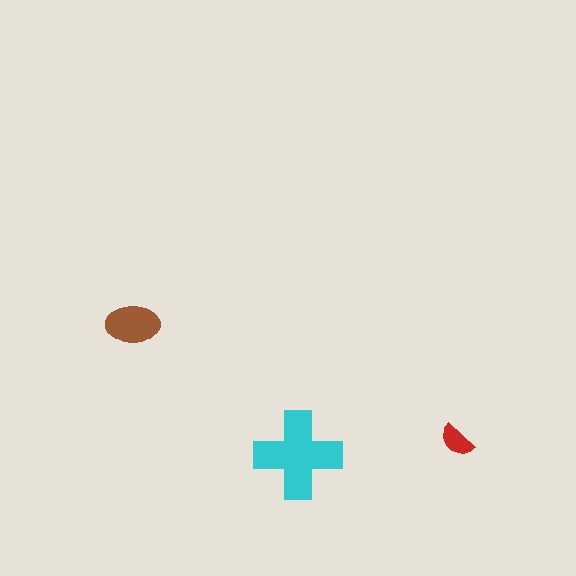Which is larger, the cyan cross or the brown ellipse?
The cyan cross.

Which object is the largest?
The cyan cross.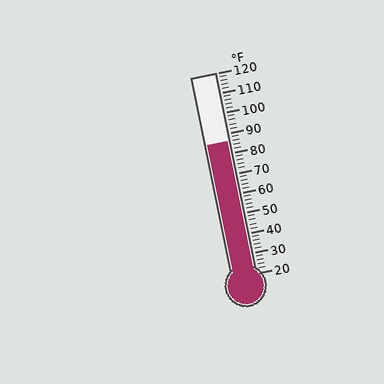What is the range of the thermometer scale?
The thermometer scale ranges from 20°F to 120°F.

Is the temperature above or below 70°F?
The temperature is above 70°F.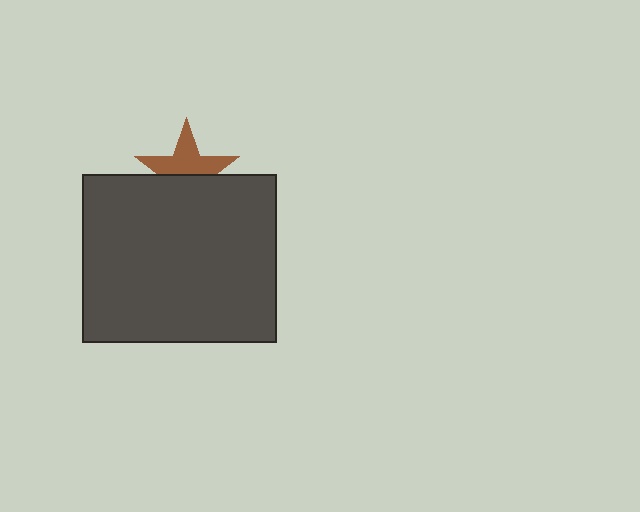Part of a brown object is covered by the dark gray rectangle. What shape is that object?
It is a star.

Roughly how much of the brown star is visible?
About half of it is visible (roughly 54%).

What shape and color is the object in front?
The object in front is a dark gray rectangle.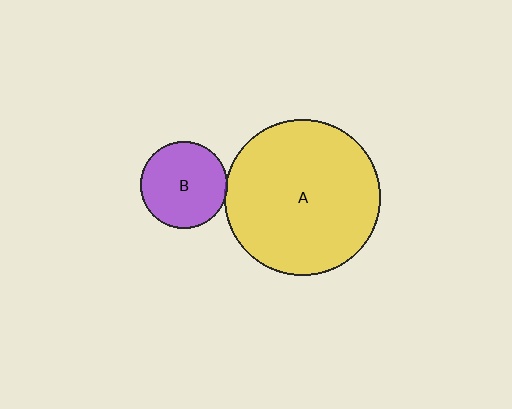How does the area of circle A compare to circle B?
Approximately 3.3 times.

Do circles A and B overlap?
Yes.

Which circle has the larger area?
Circle A (yellow).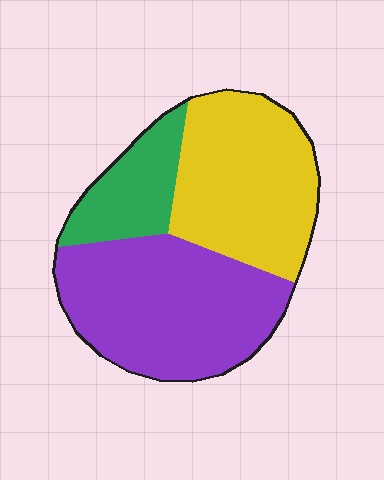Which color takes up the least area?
Green, at roughly 15%.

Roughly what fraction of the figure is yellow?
Yellow covers 38% of the figure.